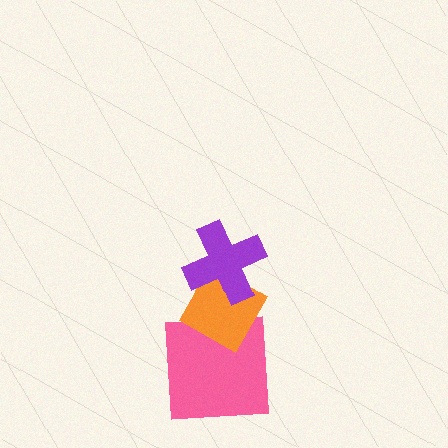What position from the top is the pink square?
The pink square is 3rd from the top.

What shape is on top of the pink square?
The orange diamond is on top of the pink square.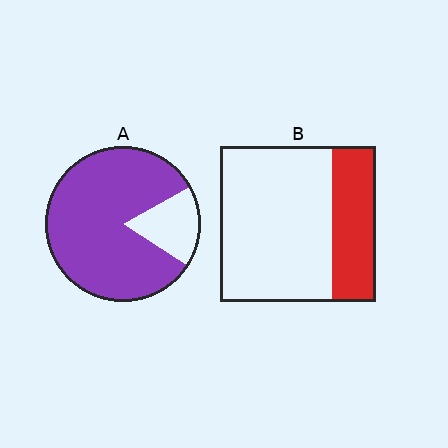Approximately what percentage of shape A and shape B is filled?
A is approximately 85% and B is approximately 30%.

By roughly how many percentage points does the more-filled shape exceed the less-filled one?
By roughly 55 percentage points (A over B).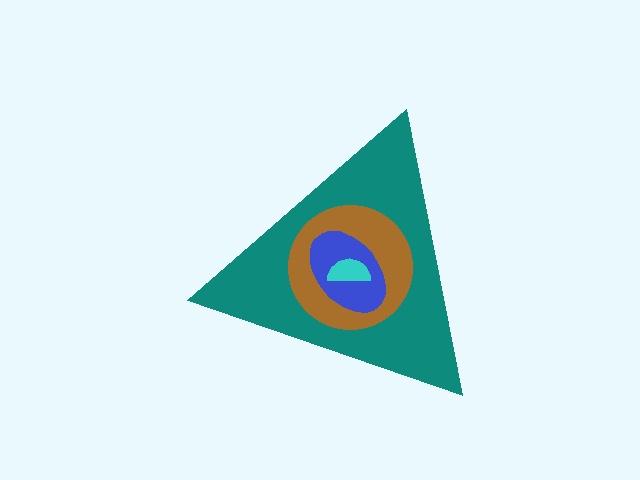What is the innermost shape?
The cyan semicircle.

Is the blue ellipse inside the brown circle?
Yes.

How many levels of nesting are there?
4.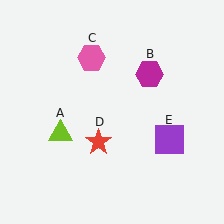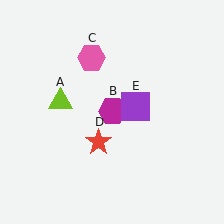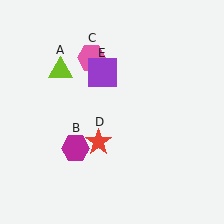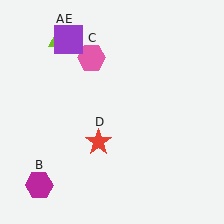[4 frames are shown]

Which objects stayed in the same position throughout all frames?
Pink hexagon (object C) and red star (object D) remained stationary.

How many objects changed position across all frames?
3 objects changed position: lime triangle (object A), magenta hexagon (object B), purple square (object E).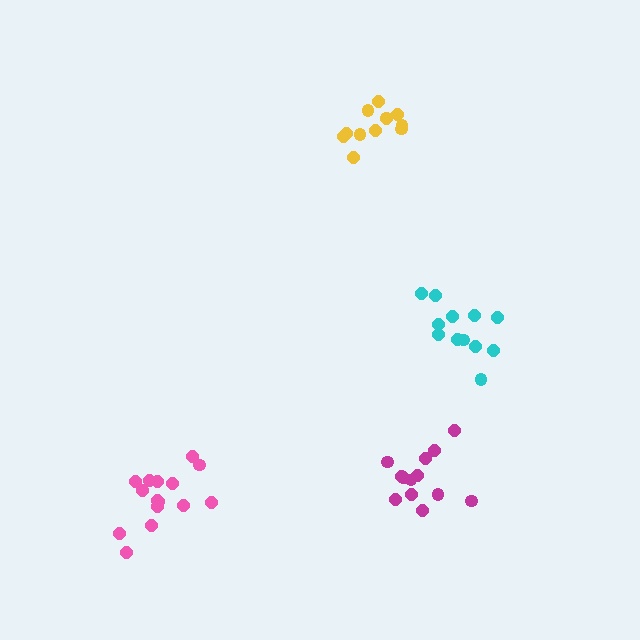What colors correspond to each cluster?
The clusters are colored: magenta, pink, yellow, cyan.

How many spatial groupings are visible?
There are 4 spatial groupings.